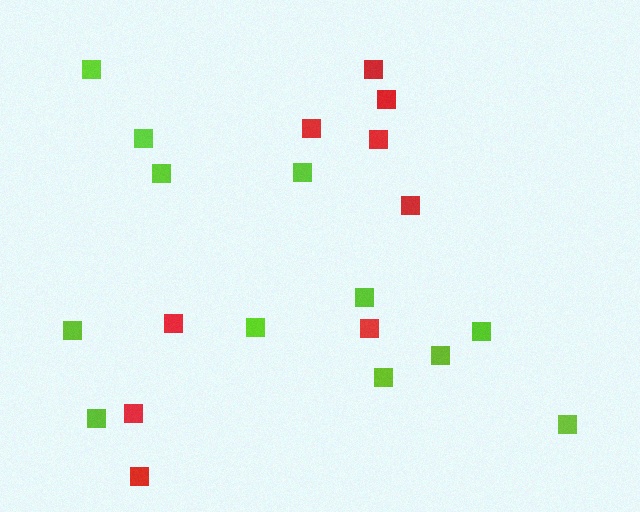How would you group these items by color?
There are 2 groups: one group of red squares (9) and one group of lime squares (12).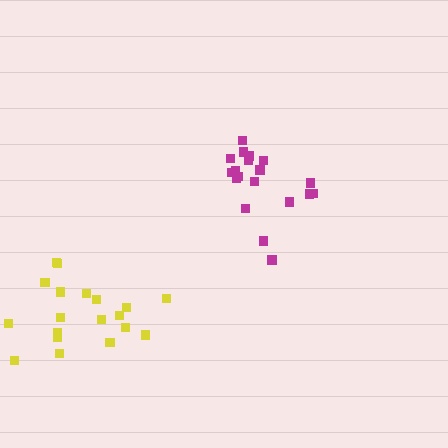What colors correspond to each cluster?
The clusters are colored: magenta, yellow.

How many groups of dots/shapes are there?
There are 2 groups.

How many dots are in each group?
Group 1: 19 dots, Group 2: 19 dots (38 total).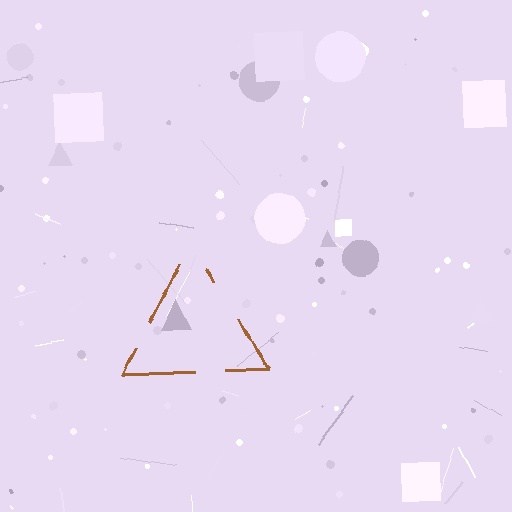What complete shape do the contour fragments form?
The contour fragments form a triangle.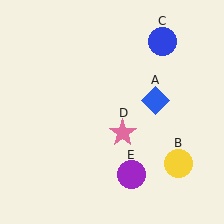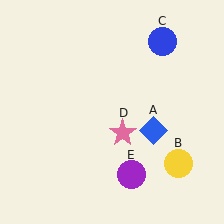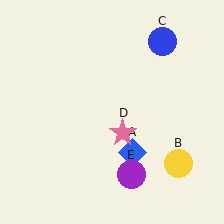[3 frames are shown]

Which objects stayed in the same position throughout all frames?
Yellow circle (object B) and blue circle (object C) and pink star (object D) and purple circle (object E) remained stationary.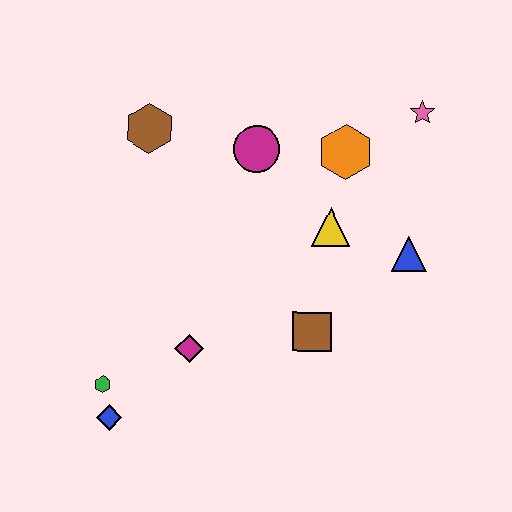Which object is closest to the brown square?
The yellow triangle is closest to the brown square.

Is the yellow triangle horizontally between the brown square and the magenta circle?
No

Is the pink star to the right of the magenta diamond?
Yes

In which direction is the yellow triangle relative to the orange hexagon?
The yellow triangle is below the orange hexagon.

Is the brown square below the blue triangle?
Yes